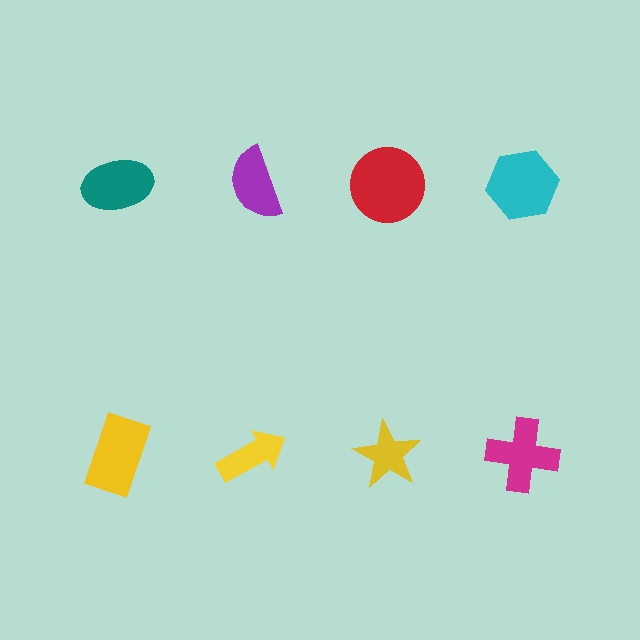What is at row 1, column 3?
A red circle.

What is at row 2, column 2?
A yellow arrow.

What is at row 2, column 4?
A magenta cross.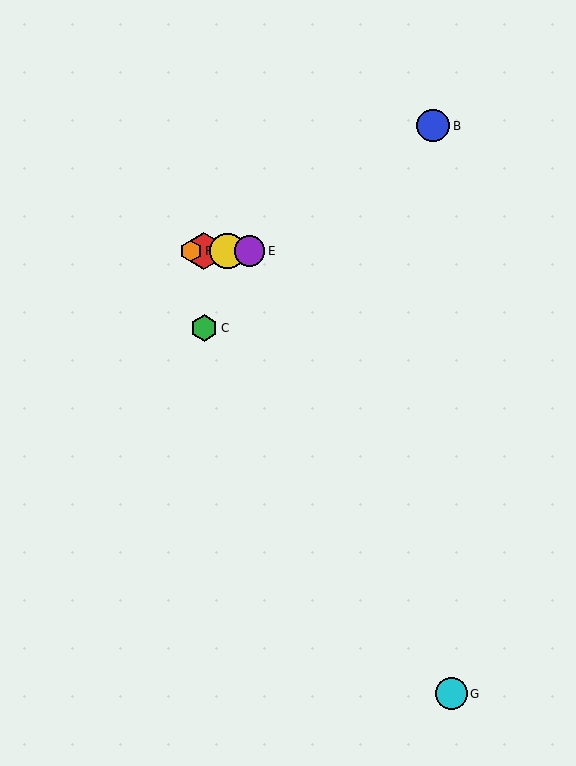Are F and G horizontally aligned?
No, F is at y≈251 and G is at y≈694.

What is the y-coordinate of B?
Object B is at y≈126.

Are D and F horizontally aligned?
Yes, both are at y≈251.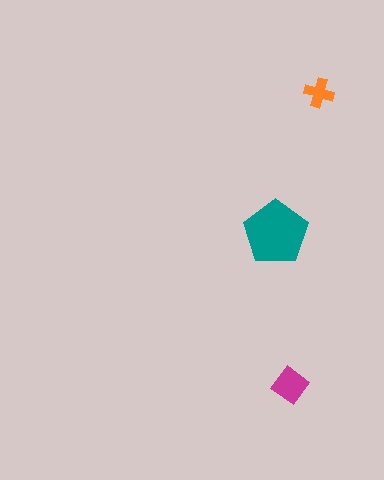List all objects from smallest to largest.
The orange cross, the magenta diamond, the teal pentagon.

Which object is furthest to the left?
The teal pentagon is leftmost.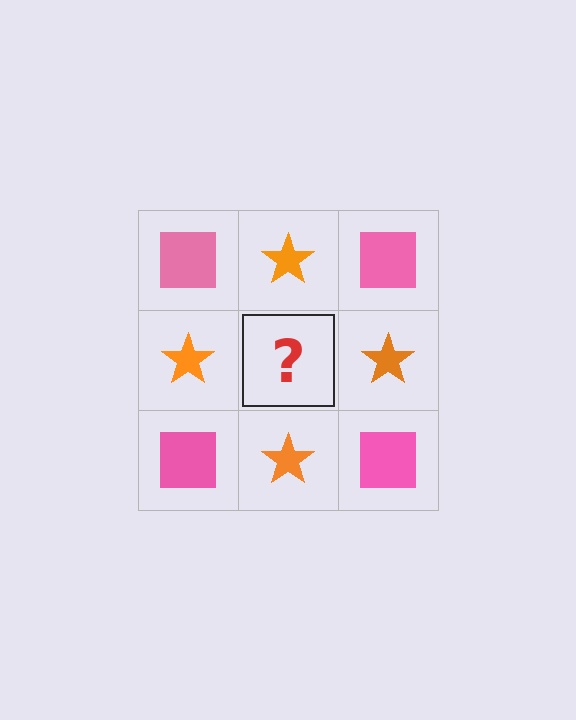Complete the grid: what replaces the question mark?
The question mark should be replaced with a pink square.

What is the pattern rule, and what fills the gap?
The rule is that it alternates pink square and orange star in a checkerboard pattern. The gap should be filled with a pink square.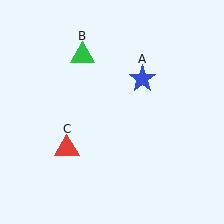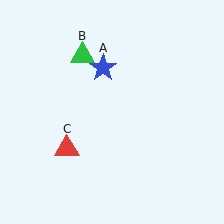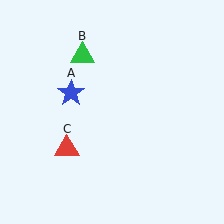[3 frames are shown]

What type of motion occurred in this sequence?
The blue star (object A) rotated counterclockwise around the center of the scene.